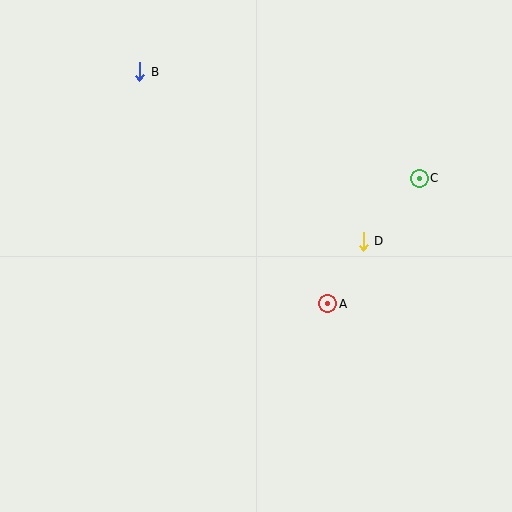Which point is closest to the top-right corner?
Point C is closest to the top-right corner.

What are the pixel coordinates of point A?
Point A is at (328, 304).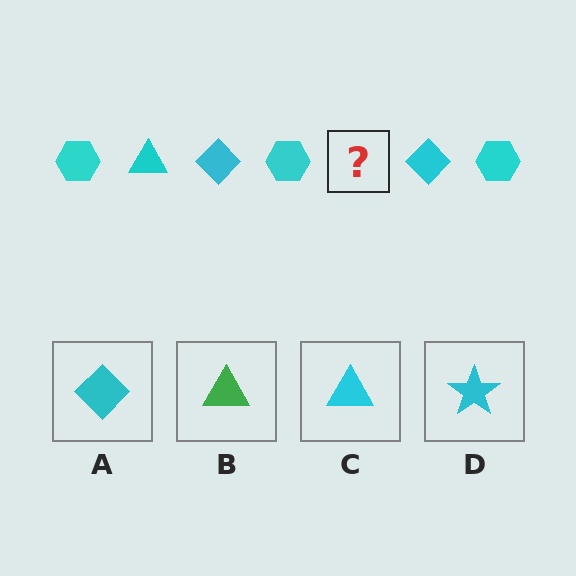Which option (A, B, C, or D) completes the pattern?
C.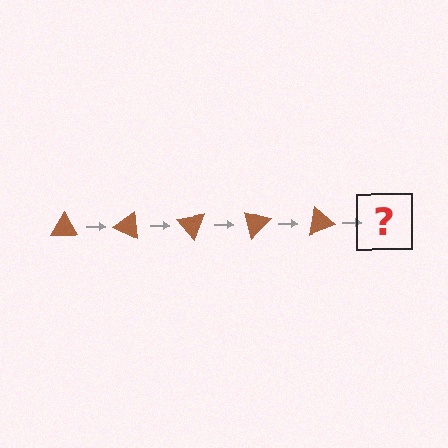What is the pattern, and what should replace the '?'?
The pattern is that the triangle rotates 25 degrees each step. The '?' should be a brown triangle rotated 125 degrees.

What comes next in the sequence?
The next element should be a brown triangle rotated 125 degrees.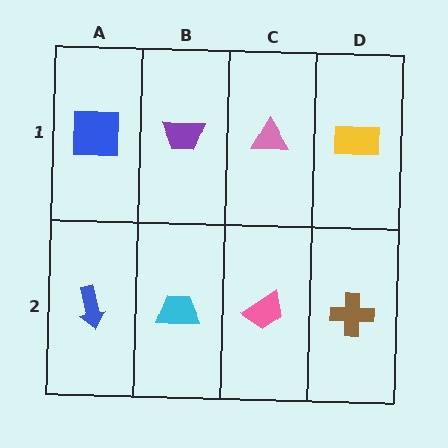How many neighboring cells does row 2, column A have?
2.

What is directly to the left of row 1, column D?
A pink triangle.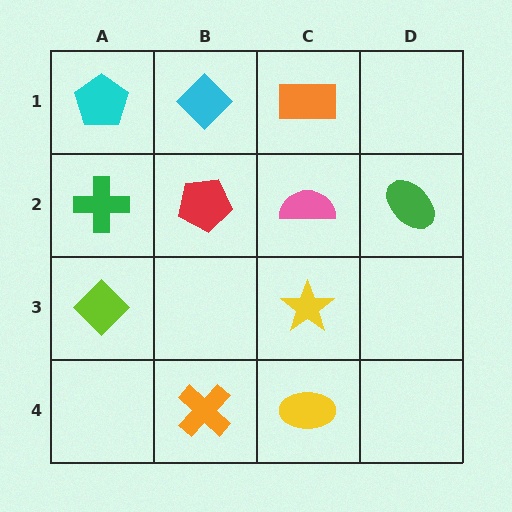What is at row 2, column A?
A green cross.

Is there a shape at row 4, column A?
No, that cell is empty.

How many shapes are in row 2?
4 shapes.